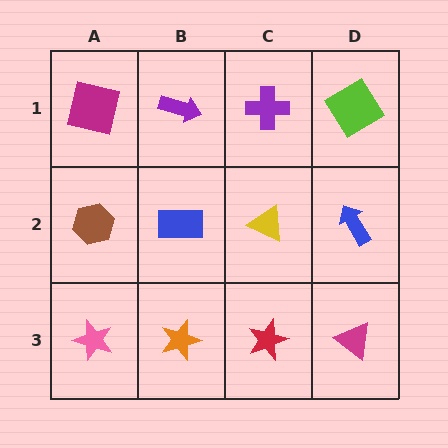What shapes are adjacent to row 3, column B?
A blue rectangle (row 2, column B), a pink star (row 3, column A), a red star (row 3, column C).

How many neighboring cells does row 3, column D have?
2.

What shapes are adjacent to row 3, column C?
A yellow triangle (row 2, column C), an orange star (row 3, column B), a magenta triangle (row 3, column D).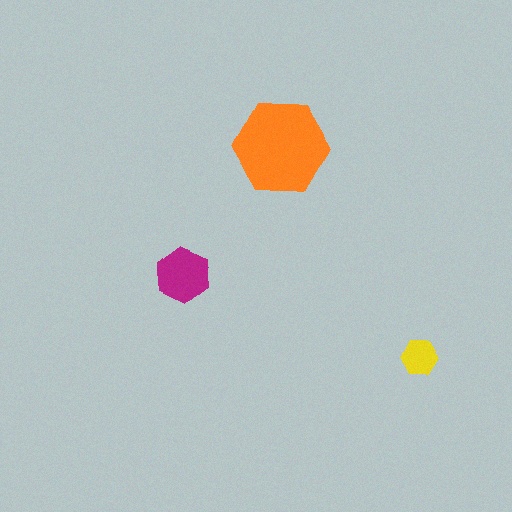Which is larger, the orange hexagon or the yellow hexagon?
The orange one.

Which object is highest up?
The orange hexagon is topmost.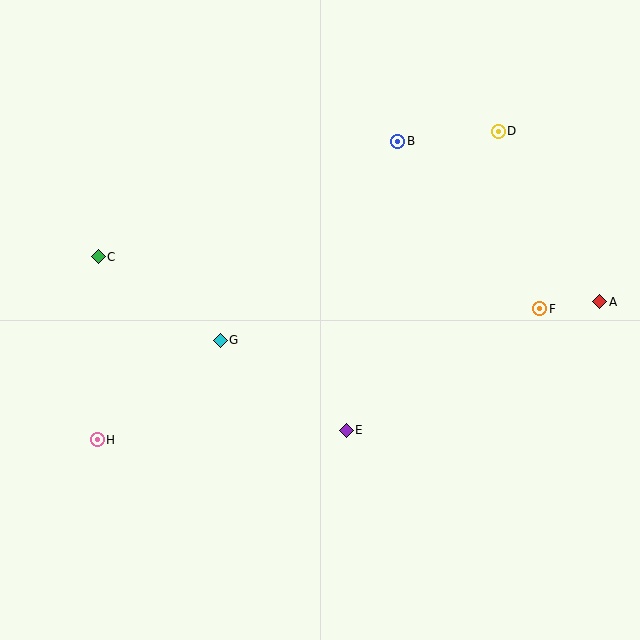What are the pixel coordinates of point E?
Point E is at (346, 430).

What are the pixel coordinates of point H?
Point H is at (97, 440).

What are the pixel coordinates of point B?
Point B is at (398, 141).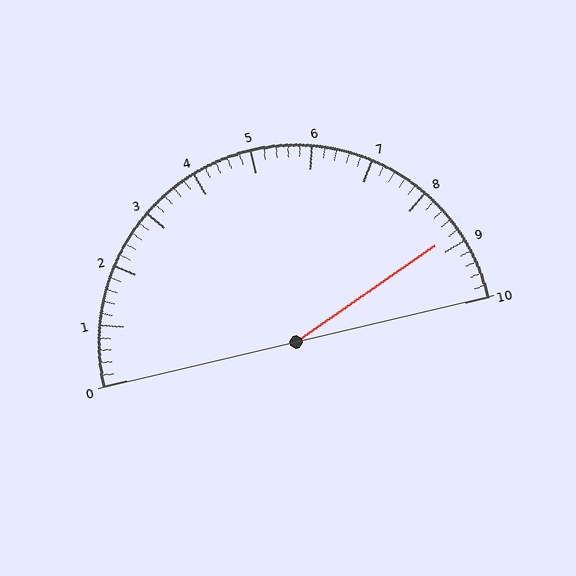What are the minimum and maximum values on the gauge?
The gauge ranges from 0 to 10.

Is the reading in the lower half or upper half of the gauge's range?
The reading is in the upper half of the range (0 to 10).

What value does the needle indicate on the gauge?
The needle indicates approximately 8.8.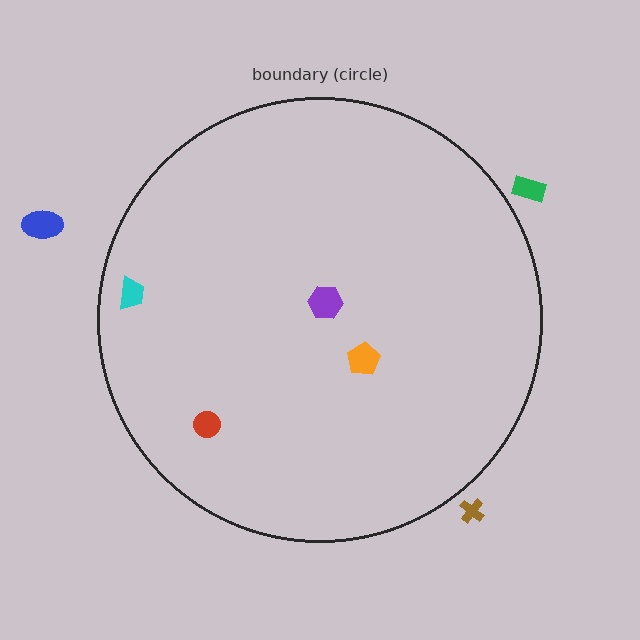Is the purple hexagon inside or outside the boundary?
Inside.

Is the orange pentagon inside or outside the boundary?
Inside.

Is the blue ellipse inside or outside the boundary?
Outside.